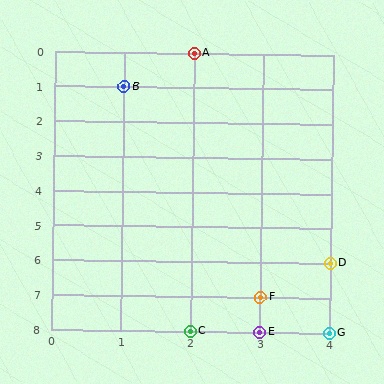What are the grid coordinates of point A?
Point A is at grid coordinates (2, 0).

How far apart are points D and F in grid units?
Points D and F are 1 column and 1 row apart (about 1.4 grid units diagonally).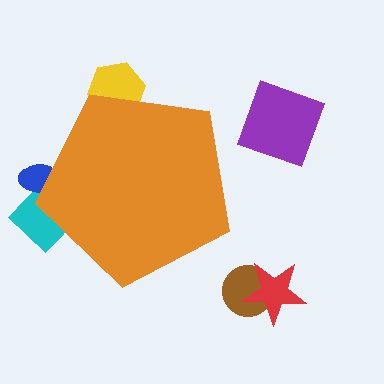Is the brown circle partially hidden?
No, the brown circle is fully visible.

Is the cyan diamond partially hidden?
Yes, the cyan diamond is partially hidden behind the orange pentagon.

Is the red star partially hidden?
No, the red star is fully visible.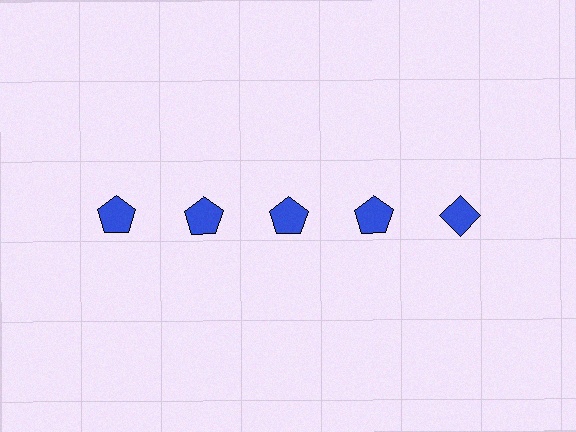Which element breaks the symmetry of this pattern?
The blue diamond in the top row, rightmost column breaks the symmetry. All other shapes are blue pentagons.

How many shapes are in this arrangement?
There are 5 shapes arranged in a grid pattern.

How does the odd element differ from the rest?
It has a different shape: diamond instead of pentagon.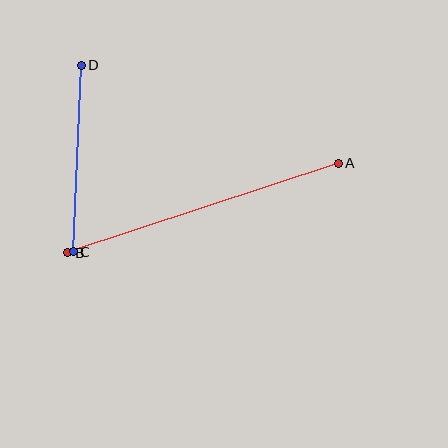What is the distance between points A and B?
The distance is approximately 285 pixels.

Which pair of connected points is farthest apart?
Points A and B are farthest apart.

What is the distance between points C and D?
The distance is approximately 187 pixels.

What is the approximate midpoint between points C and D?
The midpoint is at approximately (77, 158) pixels.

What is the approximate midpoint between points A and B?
The midpoint is at approximately (203, 208) pixels.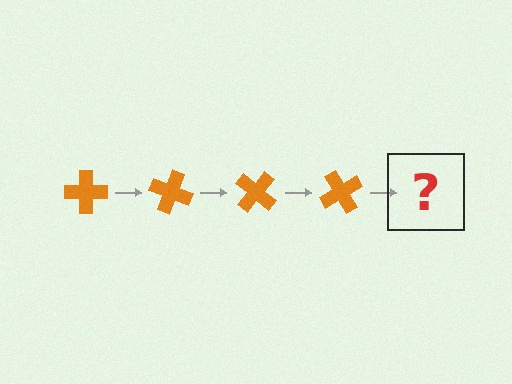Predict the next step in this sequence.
The next step is an orange cross rotated 80 degrees.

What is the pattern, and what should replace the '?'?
The pattern is that the cross rotates 20 degrees each step. The '?' should be an orange cross rotated 80 degrees.